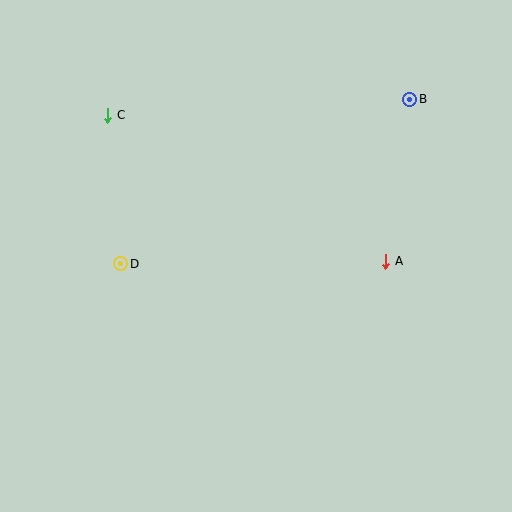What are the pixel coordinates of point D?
Point D is at (121, 264).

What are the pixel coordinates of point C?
Point C is at (108, 115).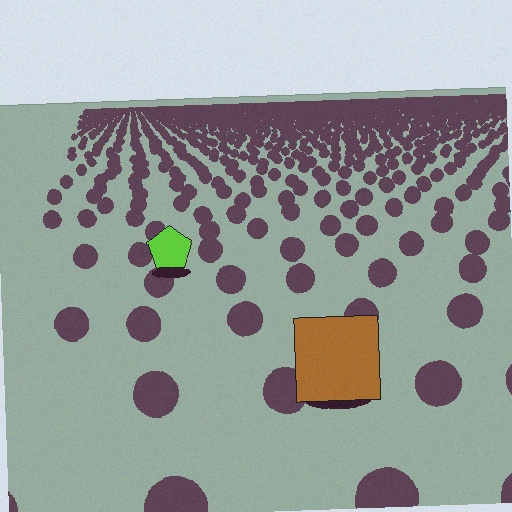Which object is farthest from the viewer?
The lime pentagon is farthest from the viewer. It appears smaller and the ground texture around it is denser.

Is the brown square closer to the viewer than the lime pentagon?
Yes. The brown square is closer — you can tell from the texture gradient: the ground texture is coarser near it.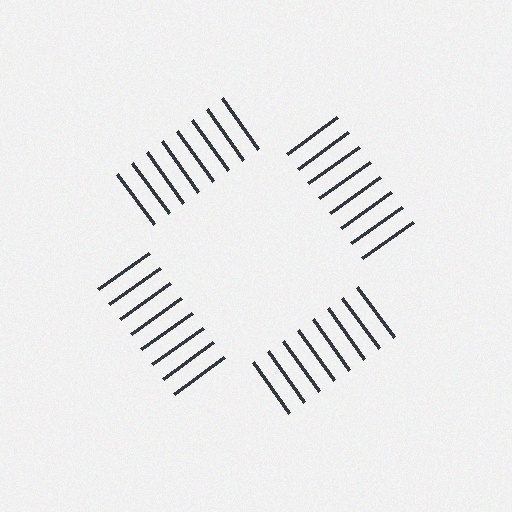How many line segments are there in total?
32 — 8 along each of the 4 edges.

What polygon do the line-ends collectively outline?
An illusory square — the line segments terminate on its edges but no continuous stroke is drawn.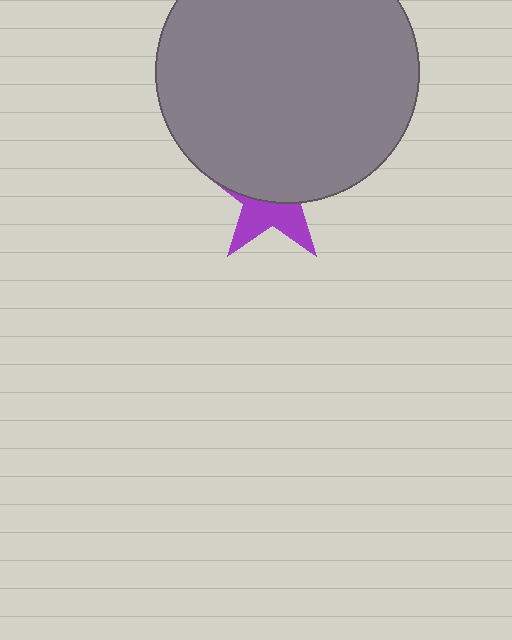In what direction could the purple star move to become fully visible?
The purple star could move down. That would shift it out from behind the gray circle entirely.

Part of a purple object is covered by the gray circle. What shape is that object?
It is a star.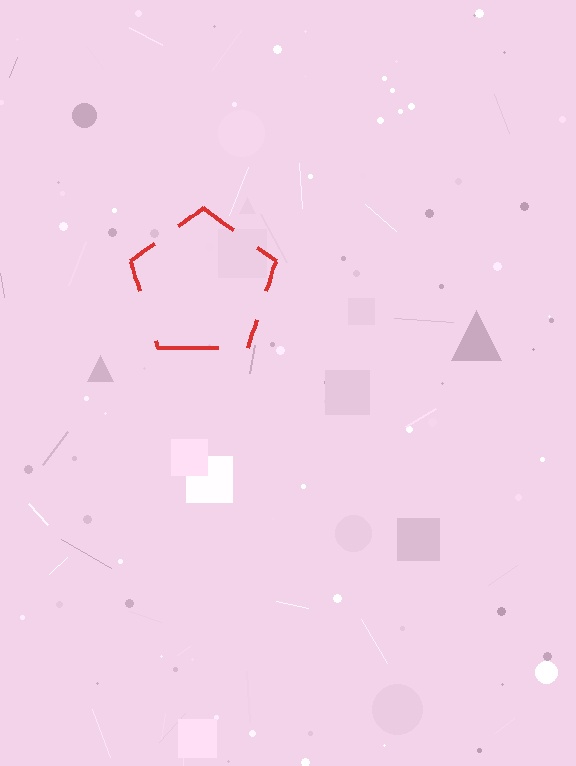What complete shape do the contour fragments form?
The contour fragments form a pentagon.